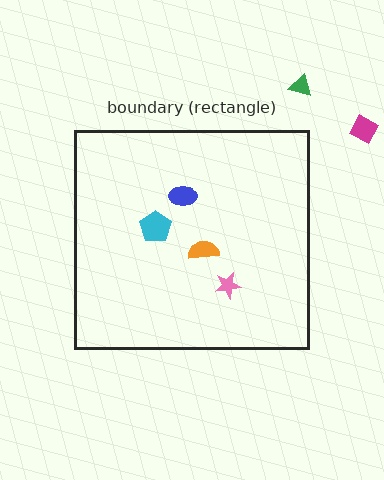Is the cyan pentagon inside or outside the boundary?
Inside.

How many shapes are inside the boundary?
4 inside, 2 outside.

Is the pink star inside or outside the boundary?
Inside.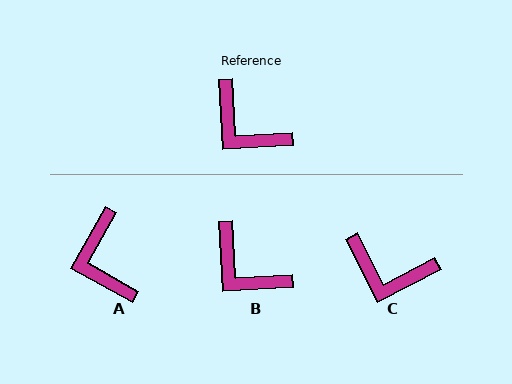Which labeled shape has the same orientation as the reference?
B.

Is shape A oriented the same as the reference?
No, it is off by about 32 degrees.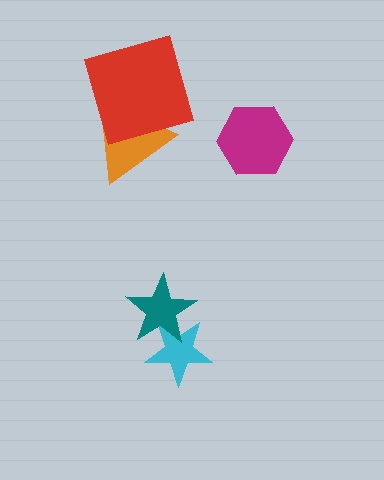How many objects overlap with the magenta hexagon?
0 objects overlap with the magenta hexagon.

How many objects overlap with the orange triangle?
1 object overlaps with the orange triangle.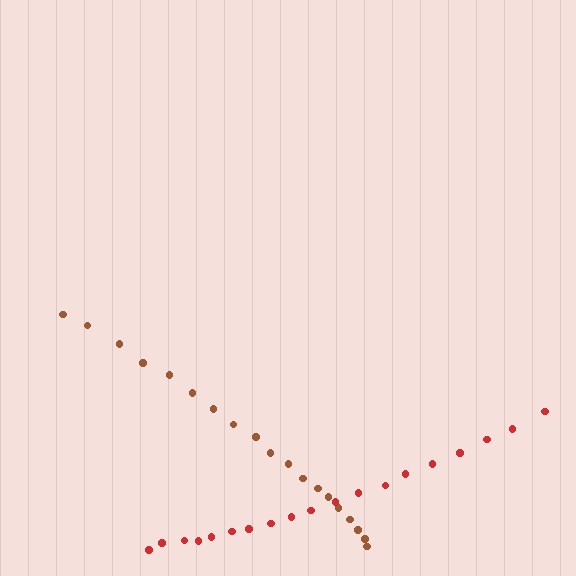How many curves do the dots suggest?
There are 2 distinct paths.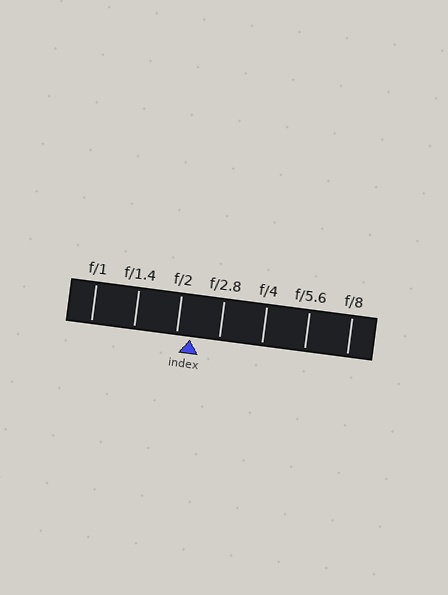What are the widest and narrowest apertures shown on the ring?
The widest aperture shown is f/1 and the narrowest is f/8.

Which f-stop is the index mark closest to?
The index mark is closest to f/2.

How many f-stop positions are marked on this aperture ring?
There are 7 f-stop positions marked.